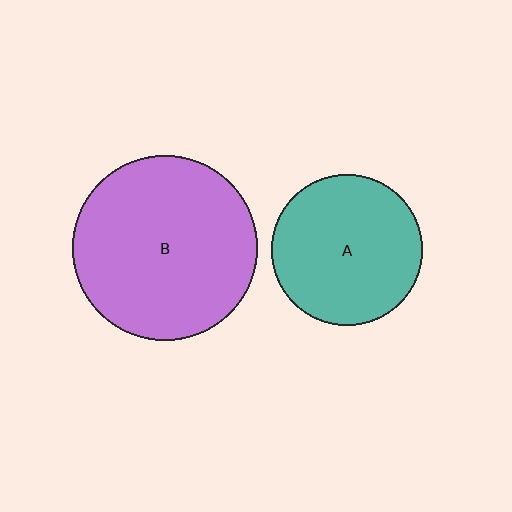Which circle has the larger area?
Circle B (purple).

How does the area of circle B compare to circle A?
Approximately 1.5 times.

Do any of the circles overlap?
No, none of the circles overlap.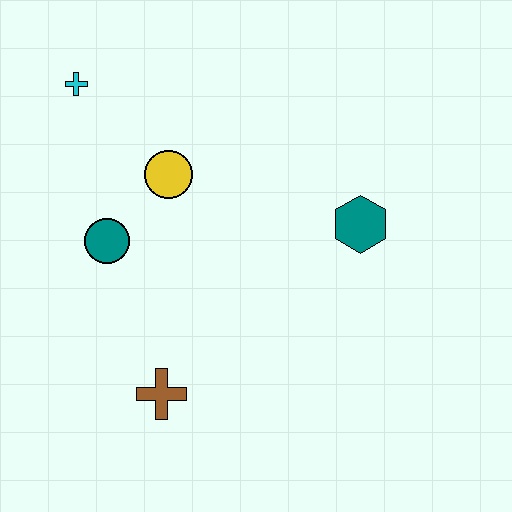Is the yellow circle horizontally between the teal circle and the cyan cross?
No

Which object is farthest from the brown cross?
The cyan cross is farthest from the brown cross.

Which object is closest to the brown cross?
The teal circle is closest to the brown cross.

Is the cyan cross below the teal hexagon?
No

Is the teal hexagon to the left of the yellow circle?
No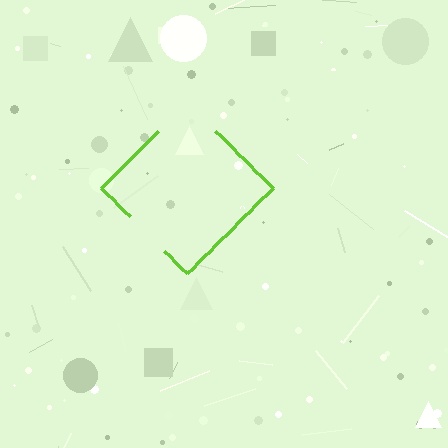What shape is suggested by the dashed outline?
The dashed outline suggests a diamond.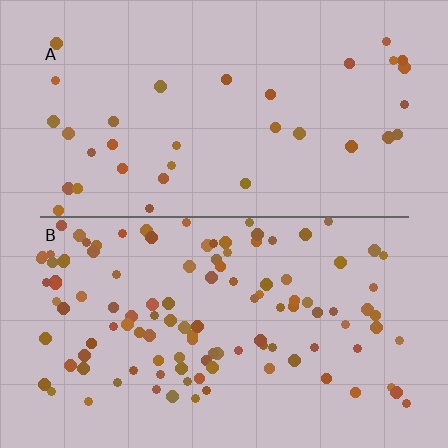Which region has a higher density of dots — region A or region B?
B (the bottom).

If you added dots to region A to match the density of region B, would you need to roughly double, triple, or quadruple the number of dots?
Approximately triple.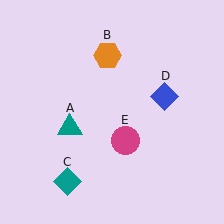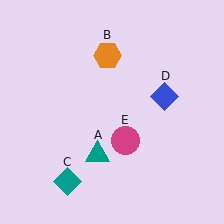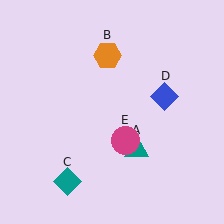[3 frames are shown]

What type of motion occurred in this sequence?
The teal triangle (object A) rotated counterclockwise around the center of the scene.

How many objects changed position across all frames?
1 object changed position: teal triangle (object A).